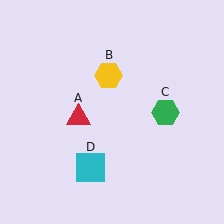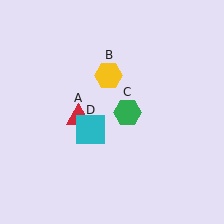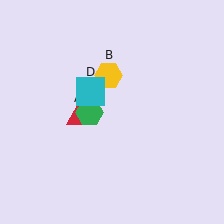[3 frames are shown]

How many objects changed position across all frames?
2 objects changed position: green hexagon (object C), cyan square (object D).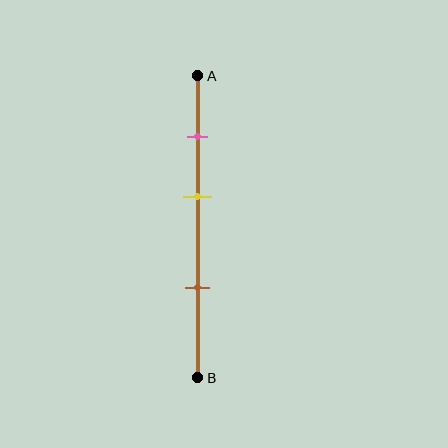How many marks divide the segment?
There are 3 marks dividing the segment.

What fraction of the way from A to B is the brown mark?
The brown mark is approximately 70% (0.7) of the way from A to B.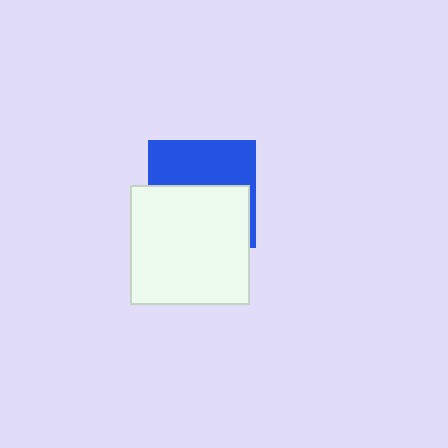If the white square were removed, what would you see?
You would see the complete blue square.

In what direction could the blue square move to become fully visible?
The blue square could move up. That would shift it out from behind the white square entirely.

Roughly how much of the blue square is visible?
About half of it is visible (roughly 46%).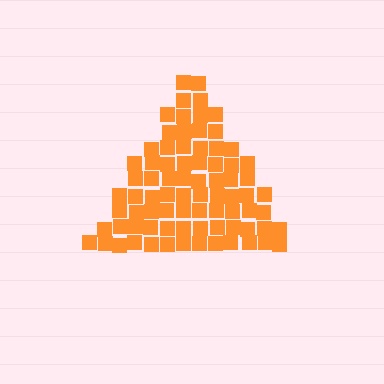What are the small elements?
The small elements are squares.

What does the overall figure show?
The overall figure shows a triangle.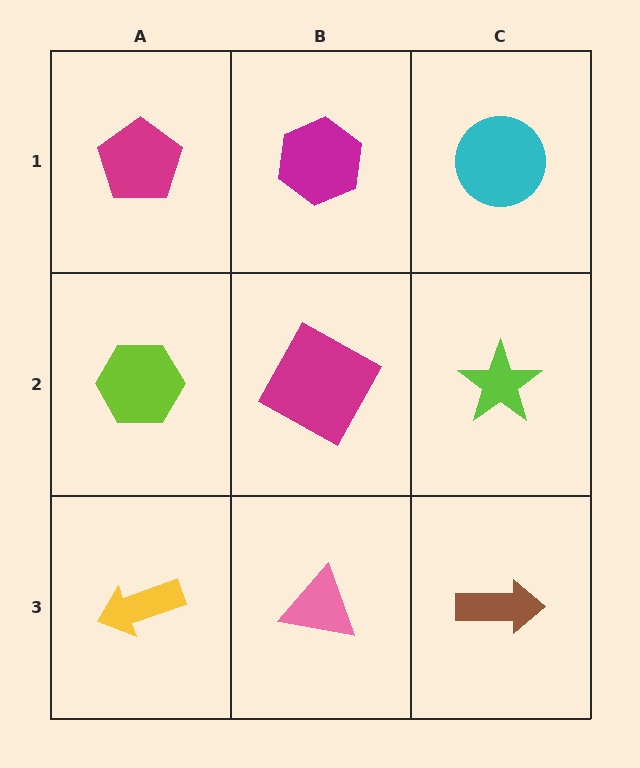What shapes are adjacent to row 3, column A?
A lime hexagon (row 2, column A), a pink triangle (row 3, column B).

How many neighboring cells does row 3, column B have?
3.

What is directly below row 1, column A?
A lime hexagon.